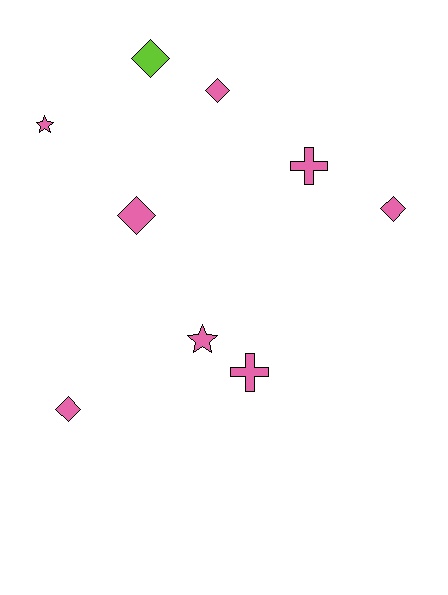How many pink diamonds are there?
There are 4 pink diamonds.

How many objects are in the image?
There are 9 objects.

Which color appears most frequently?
Pink, with 8 objects.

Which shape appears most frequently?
Diamond, with 5 objects.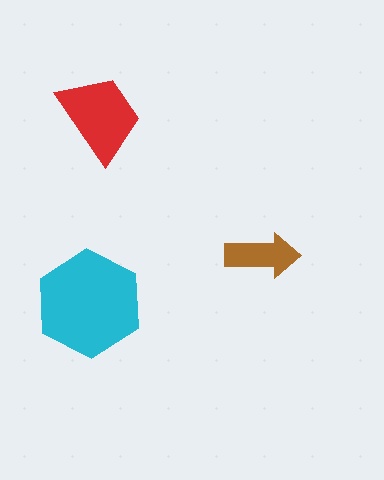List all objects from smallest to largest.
The brown arrow, the red trapezoid, the cyan hexagon.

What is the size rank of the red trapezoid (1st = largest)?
2nd.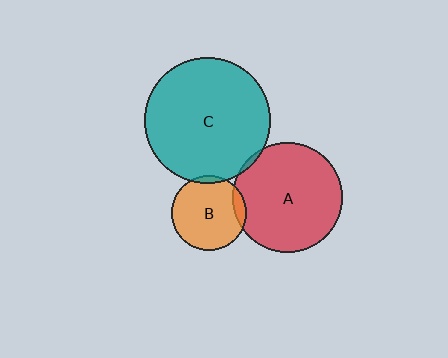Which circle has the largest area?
Circle C (teal).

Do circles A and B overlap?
Yes.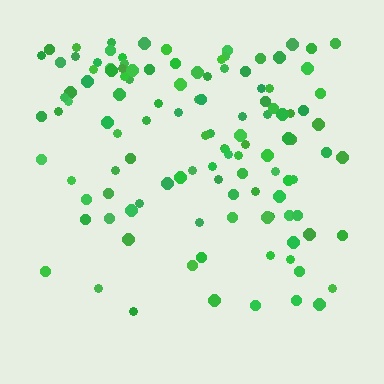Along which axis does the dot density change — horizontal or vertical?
Vertical.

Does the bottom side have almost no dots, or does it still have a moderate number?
Still a moderate number, just noticeably fewer than the top.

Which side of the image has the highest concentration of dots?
The top.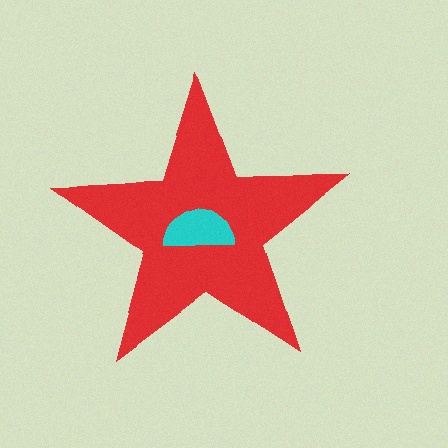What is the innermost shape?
The cyan semicircle.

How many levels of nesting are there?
2.